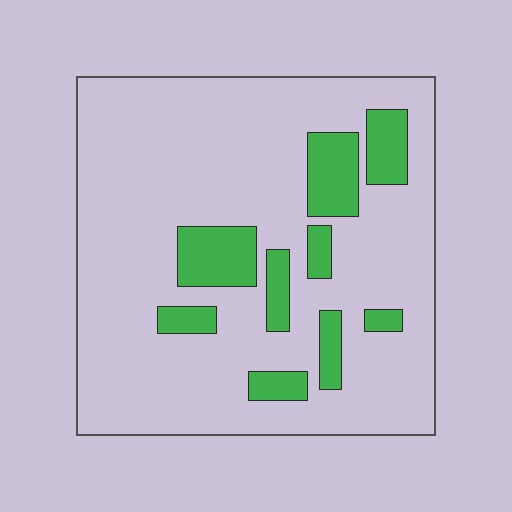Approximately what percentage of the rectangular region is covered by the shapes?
Approximately 15%.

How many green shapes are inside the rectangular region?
9.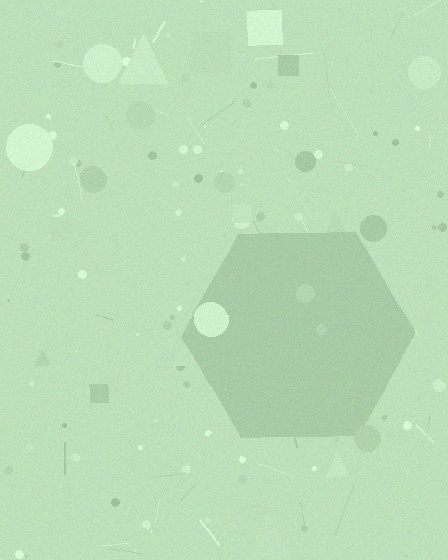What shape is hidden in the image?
A hexagon is hidden in the image.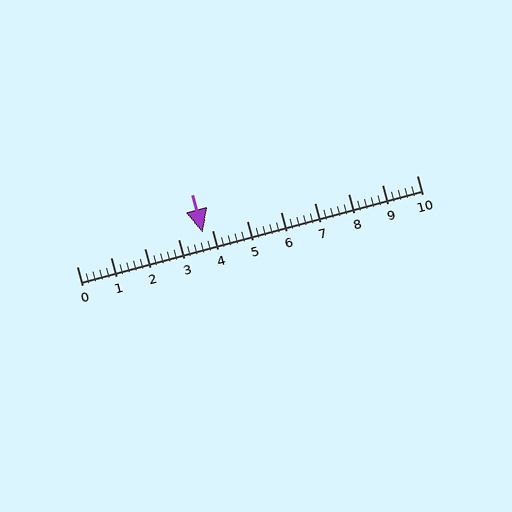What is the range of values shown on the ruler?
The ruler shows values from 0 to 10.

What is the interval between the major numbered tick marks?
The major tick marks are spaced 1 units apart.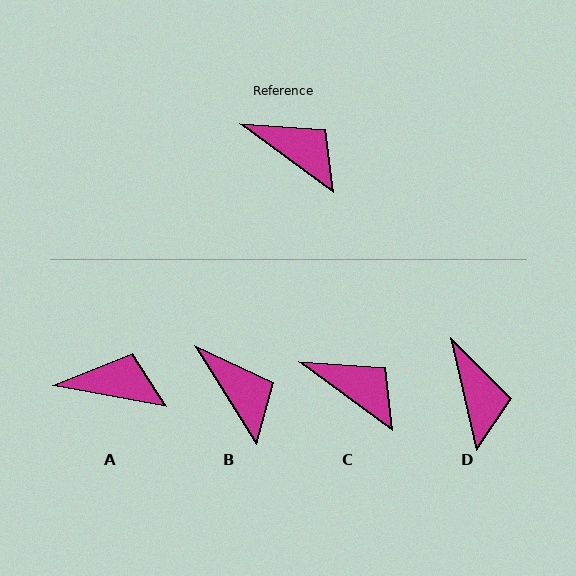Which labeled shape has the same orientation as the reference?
C.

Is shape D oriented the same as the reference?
No, it is off by about 41 degrees.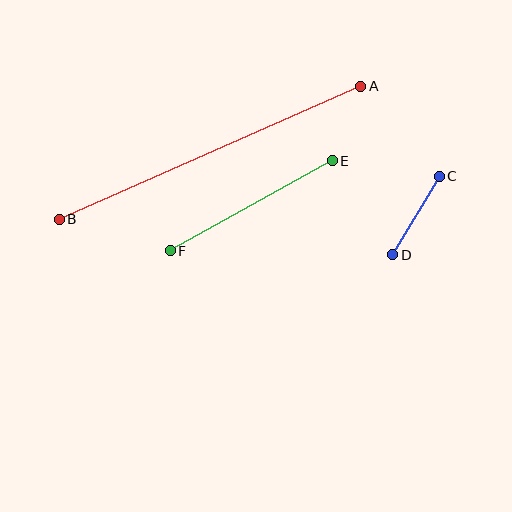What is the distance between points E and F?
The distance is approximately 185 pixels.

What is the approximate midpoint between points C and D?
The midpoint is at approximately (416, 215) pixels.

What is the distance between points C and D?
The distance is approximately 91 pixels.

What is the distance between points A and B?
The distance is approximately 329 pixels.